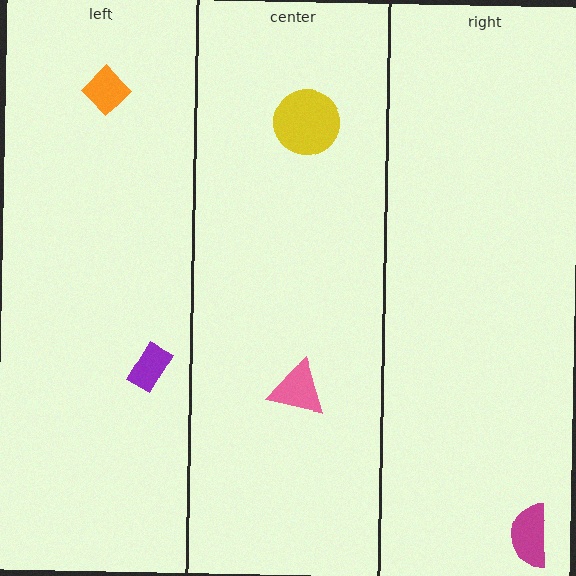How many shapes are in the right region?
1.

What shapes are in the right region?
The magenta semicircle.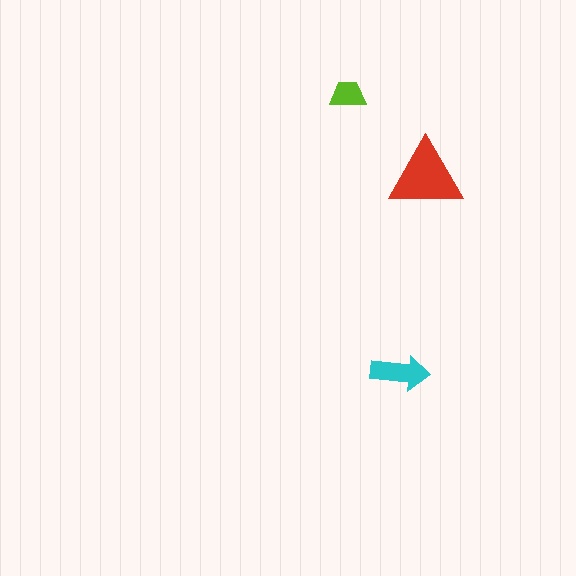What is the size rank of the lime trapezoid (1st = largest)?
3rd.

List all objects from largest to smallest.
The red triangle, the cyan arrow, the lime trapezoid.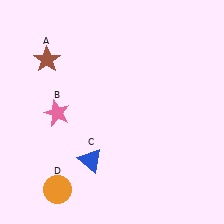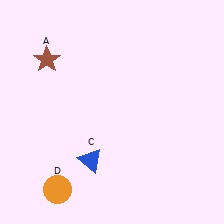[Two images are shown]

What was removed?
The pink star (B) was removed in Image 2.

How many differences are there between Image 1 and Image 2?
There is 1 difference between the two images.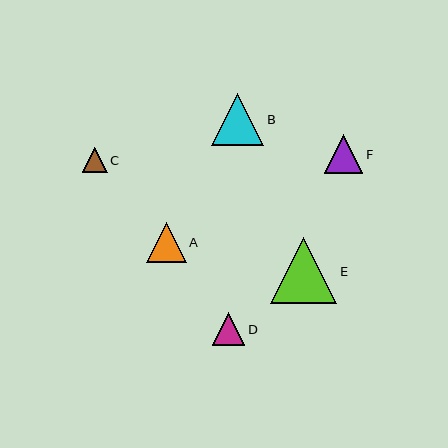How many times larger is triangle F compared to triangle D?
Triangle F is approximately 1.2 times the size of triangle D.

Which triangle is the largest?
Triangle E is the largest with a size of approximately 66 pixels.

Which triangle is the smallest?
Triangle C is the smallest with a size of approximately 25 pixels.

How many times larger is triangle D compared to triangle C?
Triangle D is approximately 1.3 times the size of triangle C.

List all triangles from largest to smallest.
From largest to smallest: E, B, A, F, D, C.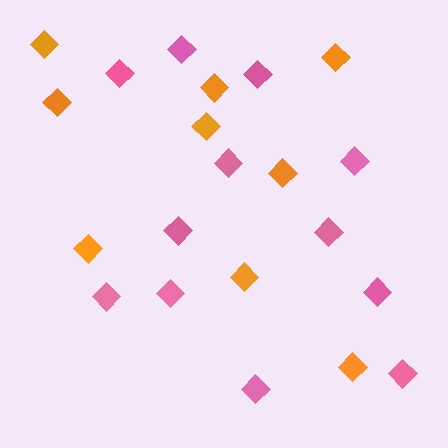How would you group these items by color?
There are 2 groups: one group of pink diamonds (12) and one group of orange diamonds (9).